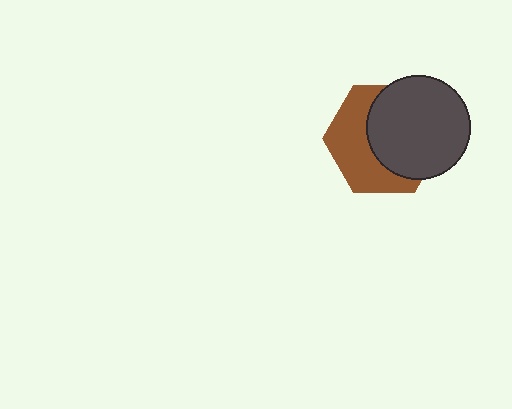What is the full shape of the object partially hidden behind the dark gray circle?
The partially hidden object is a brown hexagon.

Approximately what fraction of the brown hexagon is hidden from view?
Roughly 54% of the brown hexagon is hidden behind the dark gray circle.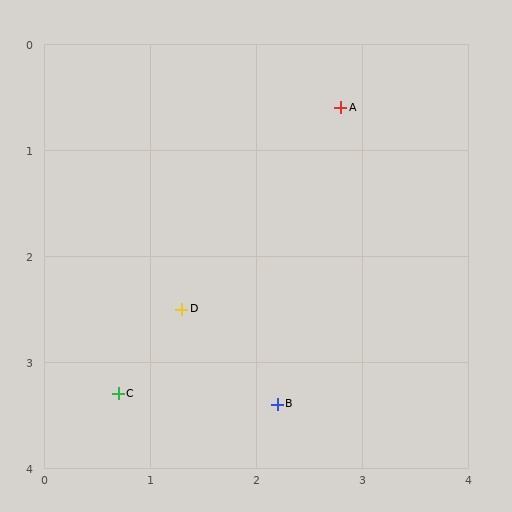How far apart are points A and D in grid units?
Points A and D are about 2.4 grid units apart.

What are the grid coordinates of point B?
Point B is at approximately (2.2, 3.4).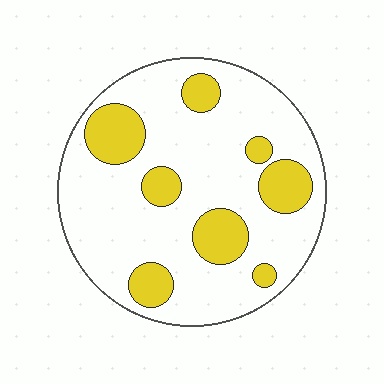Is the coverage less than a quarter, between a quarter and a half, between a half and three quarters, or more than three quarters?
Less than a quarter.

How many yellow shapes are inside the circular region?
8.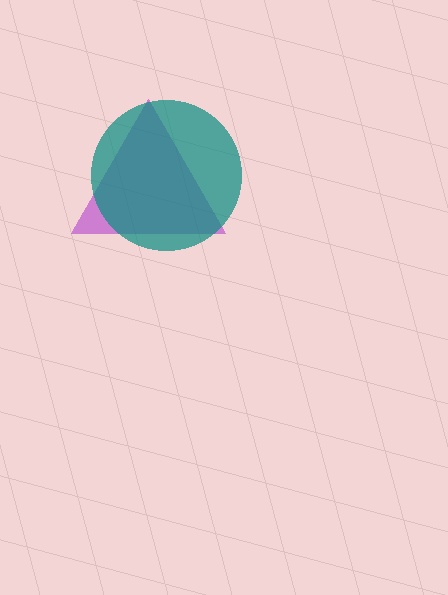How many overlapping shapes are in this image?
There are 2 overlapping shapes in the image.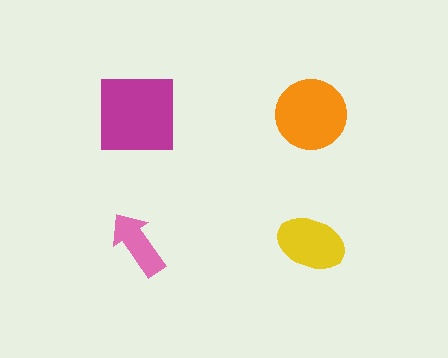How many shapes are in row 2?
2 shapes.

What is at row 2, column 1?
A pink arrow.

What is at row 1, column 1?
A magenta square.